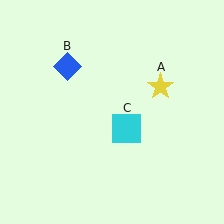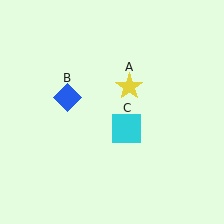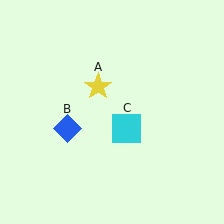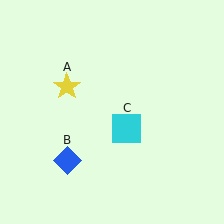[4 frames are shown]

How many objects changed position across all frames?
2 objects changed position: yellow star (object A), blue diamond (object B).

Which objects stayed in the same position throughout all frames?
Cyan square (object C) remained stationary.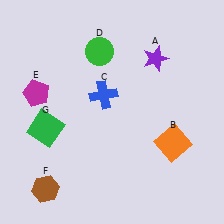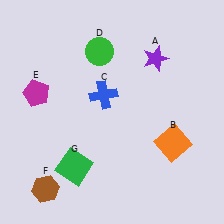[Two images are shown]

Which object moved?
The green square (G) moved down.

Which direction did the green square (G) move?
The green square (G) moved down.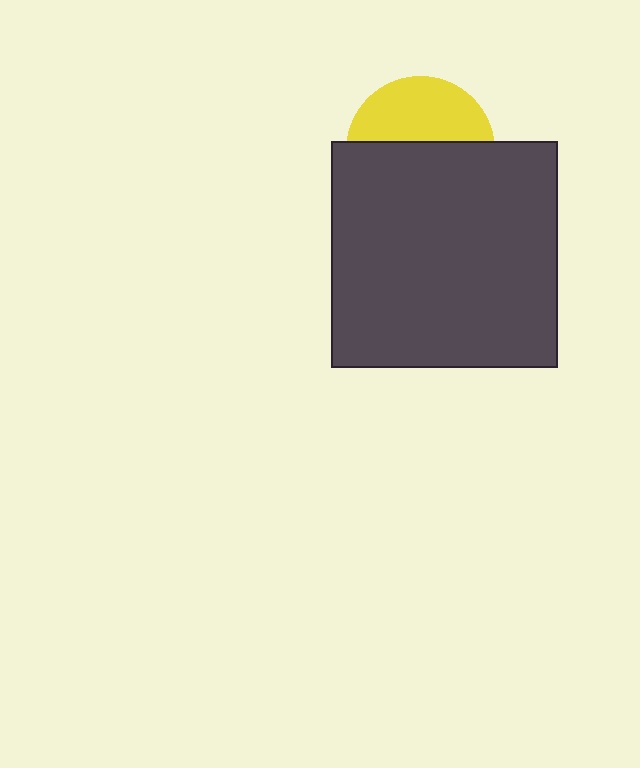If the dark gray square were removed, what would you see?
You would see the complete yellow circle.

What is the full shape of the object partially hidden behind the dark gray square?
The partially hidden object is a yellow circle.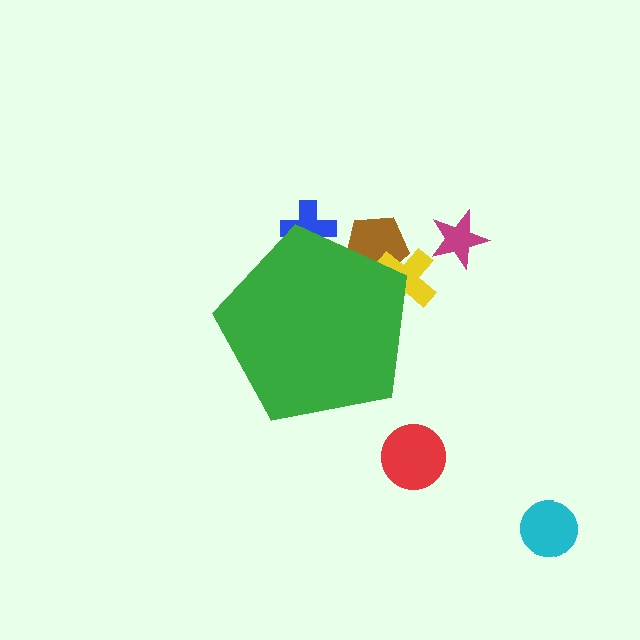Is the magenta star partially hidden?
No, the magenta star is fully visible.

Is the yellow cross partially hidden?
Yes, the yellow cross is partially hidden behind the green pentagon.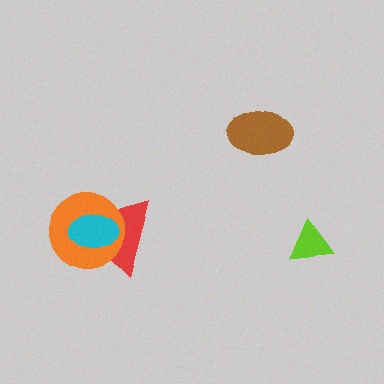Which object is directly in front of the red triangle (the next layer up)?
The orange circle is directly in front of the red triangle.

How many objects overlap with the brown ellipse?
0 objects overlap with the brown ellipse.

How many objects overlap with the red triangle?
2 objects overlap with the red triangle.